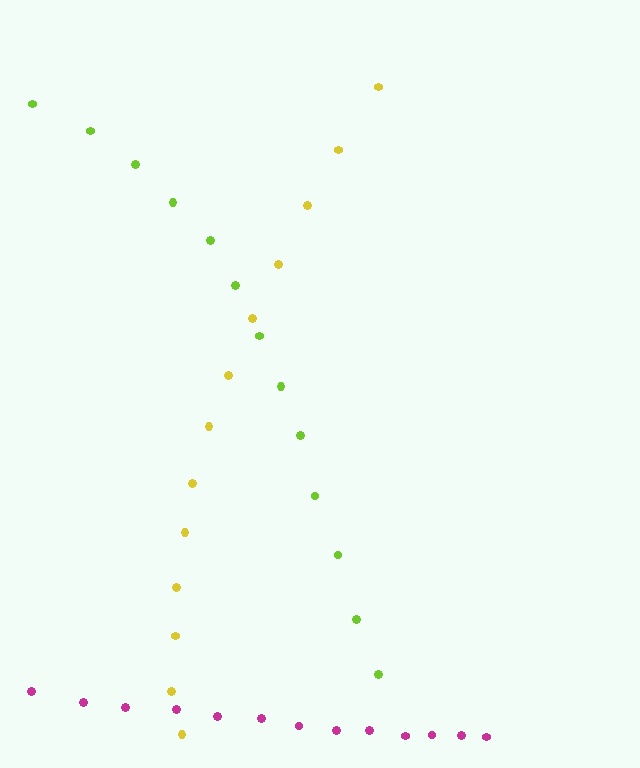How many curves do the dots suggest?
There are 3 distinct paths.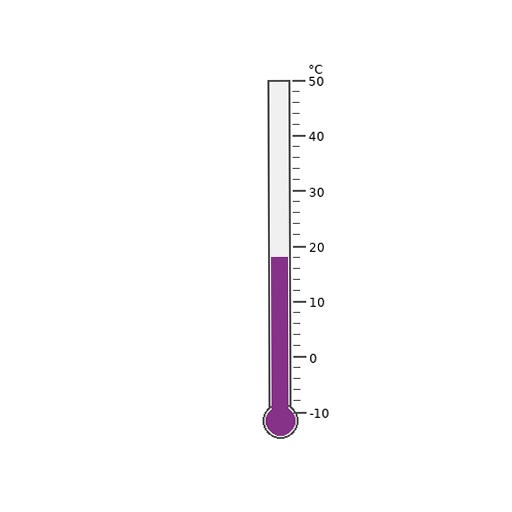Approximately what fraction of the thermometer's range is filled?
The thermometer is filled to approximately 45% of its range.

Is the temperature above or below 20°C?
The temperature is below 20°C.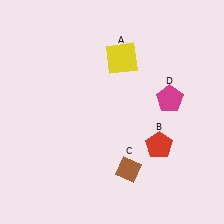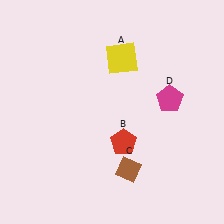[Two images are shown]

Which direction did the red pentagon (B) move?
The red pentagon (B) moved left.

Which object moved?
The red pentagon (B) moved left.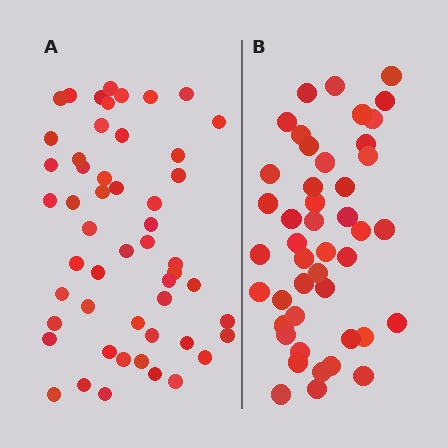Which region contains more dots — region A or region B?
Region A (the left region) has more dots.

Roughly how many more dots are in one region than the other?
Region A has roughly 8 or so more dots than region B.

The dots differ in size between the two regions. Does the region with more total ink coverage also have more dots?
No. Region B has more total ink coverage because its dots are larger, but region A actually contains more individual dots. Total area can be misleading — the number of items is what matters here.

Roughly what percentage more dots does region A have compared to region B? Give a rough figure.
About 15% more.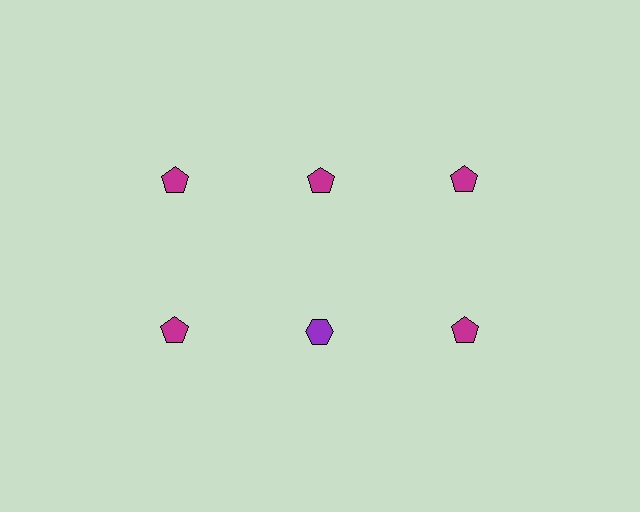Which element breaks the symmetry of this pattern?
The purple hexagon in the second row, second from left column breaks the symmetry. All other shapes are magenta pentagons.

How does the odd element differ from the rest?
It differs in both color (purple instead of magenta) and shape (hexagon instead of pentagon).